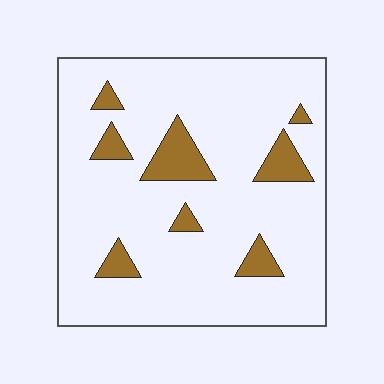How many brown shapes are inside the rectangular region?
8.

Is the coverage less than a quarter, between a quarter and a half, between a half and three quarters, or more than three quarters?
Less than a quarter.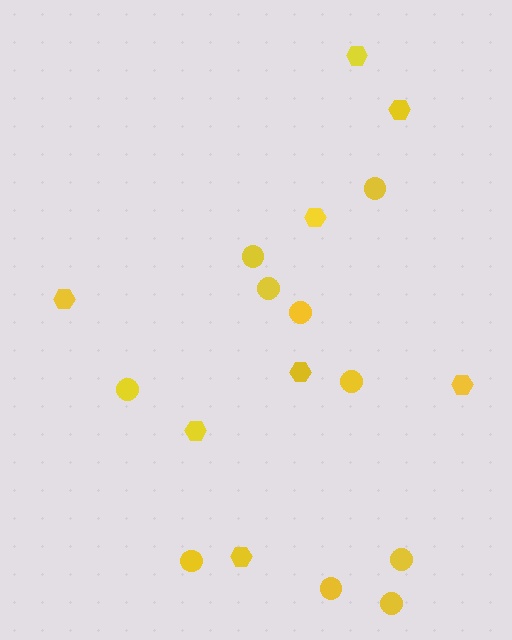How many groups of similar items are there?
There are 2 groups: one group of hexagons (8) and one group of circles (10).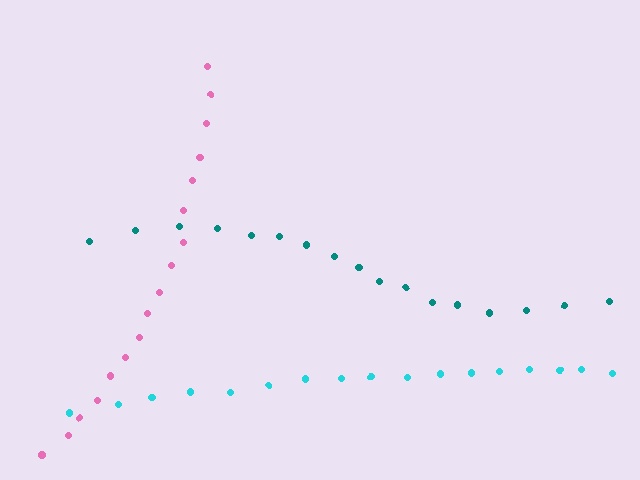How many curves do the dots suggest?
There are 3 distinct paths.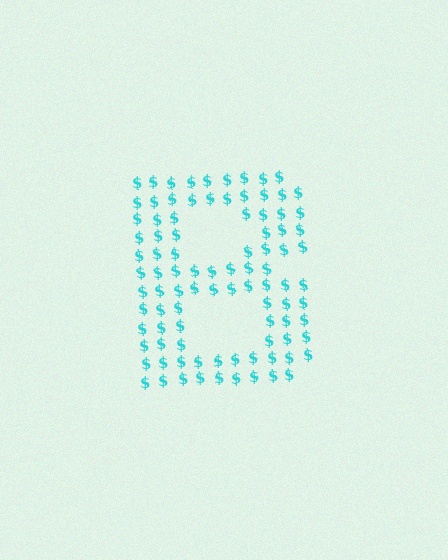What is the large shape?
The large shape is the letter B.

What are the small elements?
The small elements are dollar signs.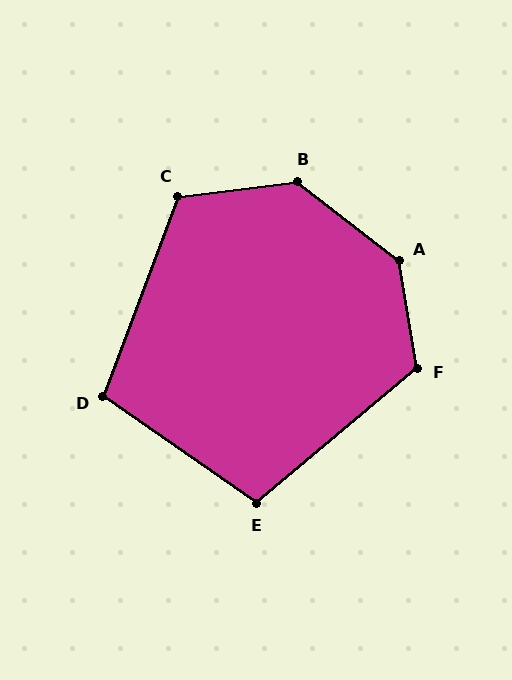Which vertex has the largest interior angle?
A, at approximately 137 degrees.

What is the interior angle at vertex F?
Approximately 121 degrees (obtuse).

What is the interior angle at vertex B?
Approximately 135 degrees (obtuse).